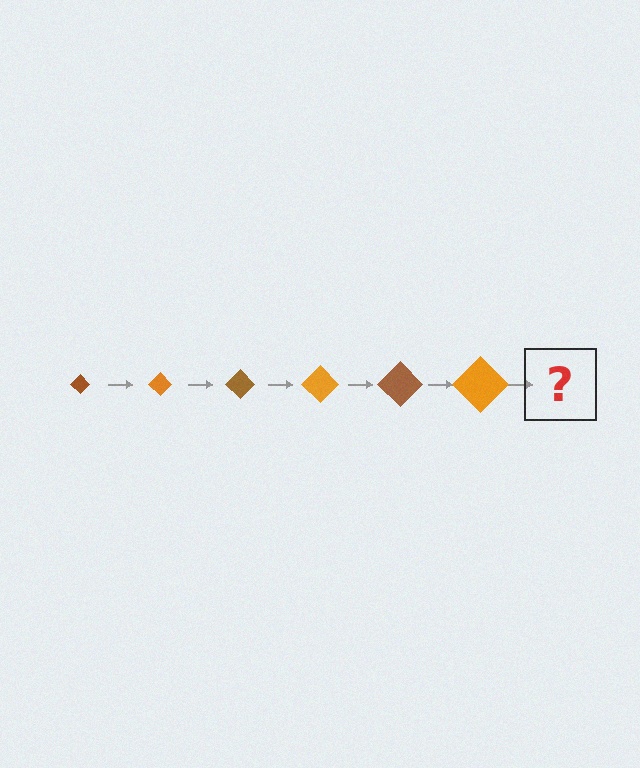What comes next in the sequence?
The next element should be a brown diamond, larger than the previous one.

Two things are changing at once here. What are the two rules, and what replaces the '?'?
The two rules are that the diamond grows larger each step and the color cycles through brown and orange. The '?' should be a brown diamond, larger than the previous one.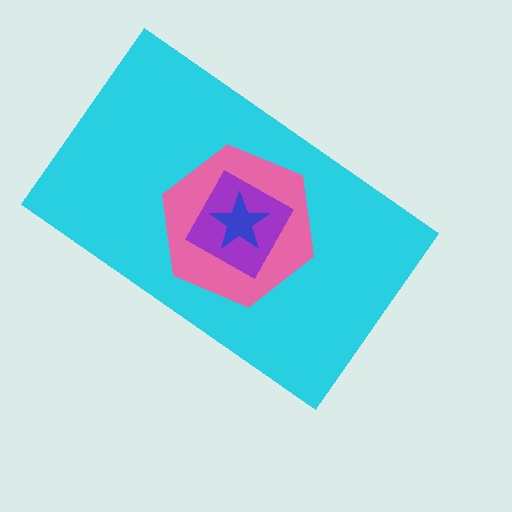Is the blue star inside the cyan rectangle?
Yes.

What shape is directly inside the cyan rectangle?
The pink hexagon.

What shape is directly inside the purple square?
The blue star.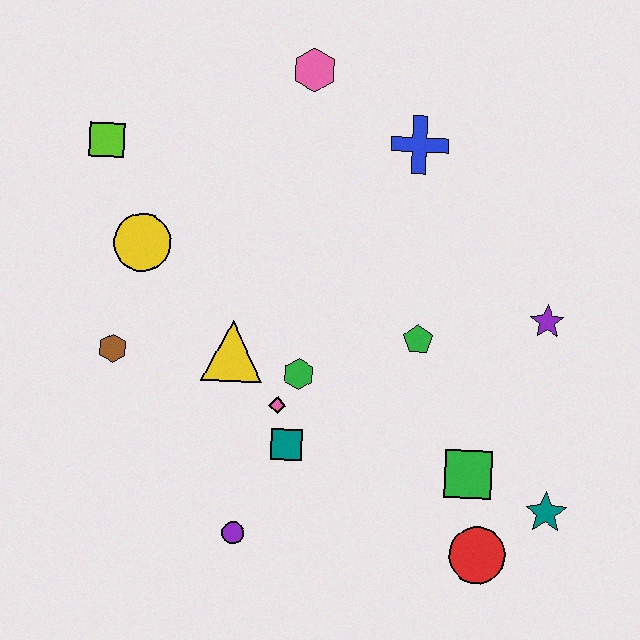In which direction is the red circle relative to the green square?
The red circle is below the green square.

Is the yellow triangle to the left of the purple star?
Yes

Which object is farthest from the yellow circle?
The teal star is farthest from the yellow circle.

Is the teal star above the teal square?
No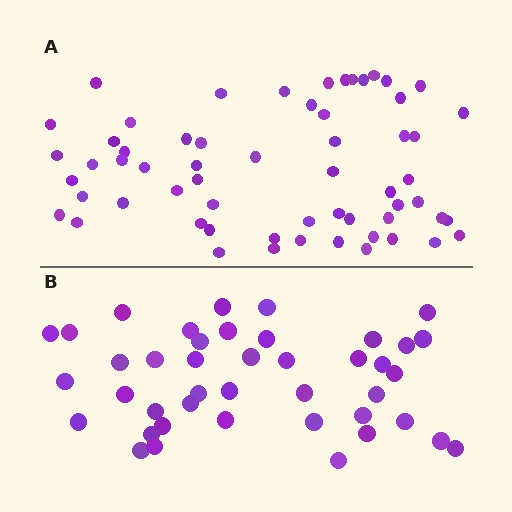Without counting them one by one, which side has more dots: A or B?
Region A (the top region) has more dots.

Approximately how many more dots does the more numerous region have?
Region A has approximately 20 more dots than region B.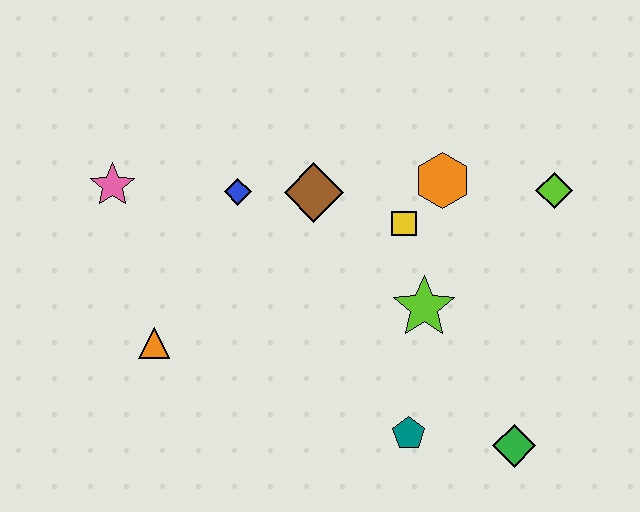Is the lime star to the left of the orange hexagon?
Yes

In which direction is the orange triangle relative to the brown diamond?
The orange triangle is to the left of the brown diamond.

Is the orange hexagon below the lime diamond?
No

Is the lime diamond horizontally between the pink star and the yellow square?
No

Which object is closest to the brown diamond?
The blue diamond is closest to the brown diamond.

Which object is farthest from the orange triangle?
The lime diamond is farthest from the orange triangle.